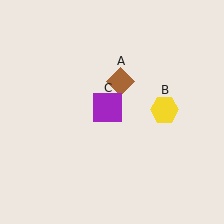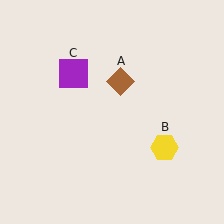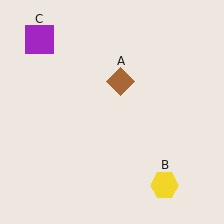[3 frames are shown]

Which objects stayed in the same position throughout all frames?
Brown diamond (object A) remained stationary.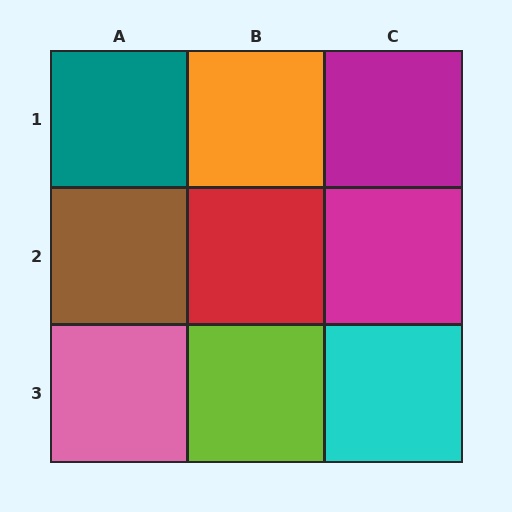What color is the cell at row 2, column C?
Magenta.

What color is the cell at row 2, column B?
Red.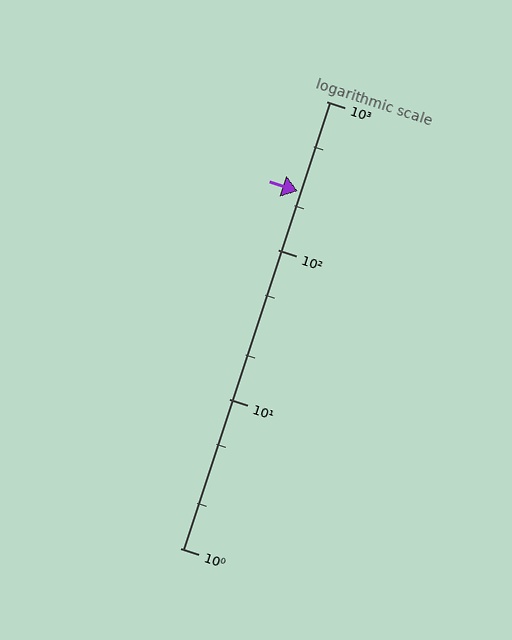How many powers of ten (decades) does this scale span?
The scale spans 3 decades, from 1 to 1000.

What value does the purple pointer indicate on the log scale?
The pointer indicates approximately 250.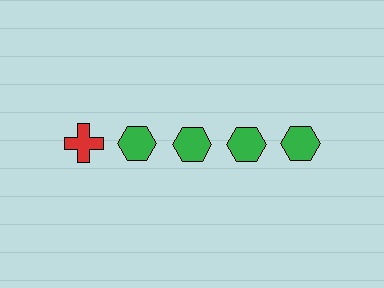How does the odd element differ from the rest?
It differs in both color (red instead of green) and shape (cross instead of hexagon).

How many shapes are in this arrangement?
There are 5 shapes arranged in a grid pattern.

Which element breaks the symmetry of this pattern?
The red cross in the top row, leftmost column breaks the symmetry. All other shapes are green hexagons.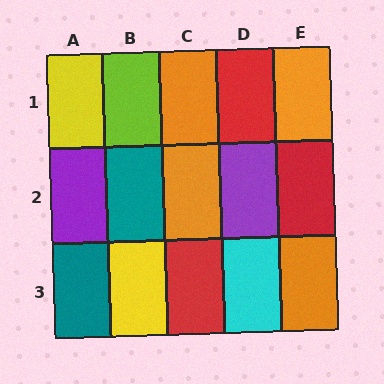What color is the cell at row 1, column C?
Orange.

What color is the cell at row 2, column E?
Red.